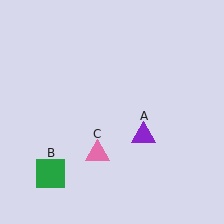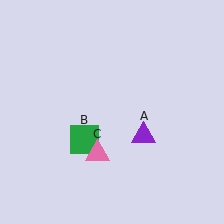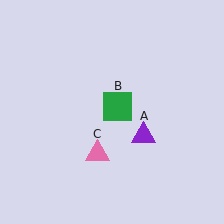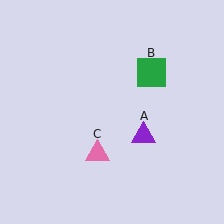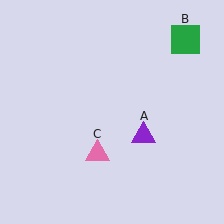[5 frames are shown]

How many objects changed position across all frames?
1 object changed position: green square (object B).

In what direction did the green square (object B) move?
The green square (object B) moved up and to the right.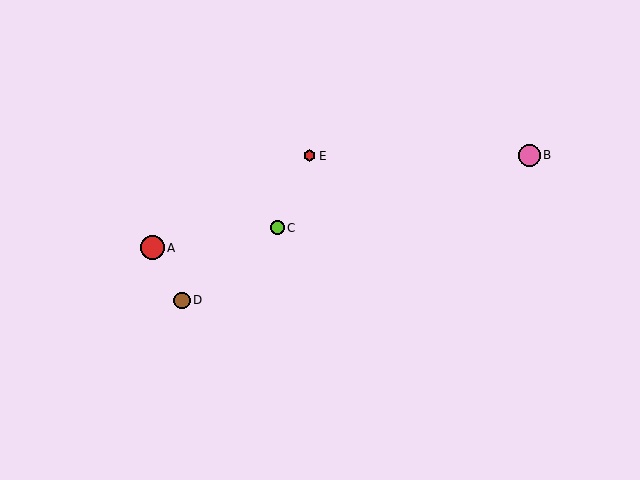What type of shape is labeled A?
Shape A is a red circle.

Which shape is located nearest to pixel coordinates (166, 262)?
The red circle (labeled A) at (152, 248) is nearest to that location.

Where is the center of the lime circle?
The center of the lime circle is at (277, 228).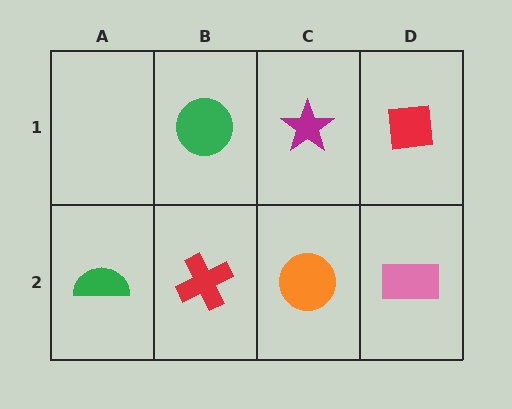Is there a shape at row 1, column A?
No, that cell is empty.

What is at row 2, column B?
A red cross.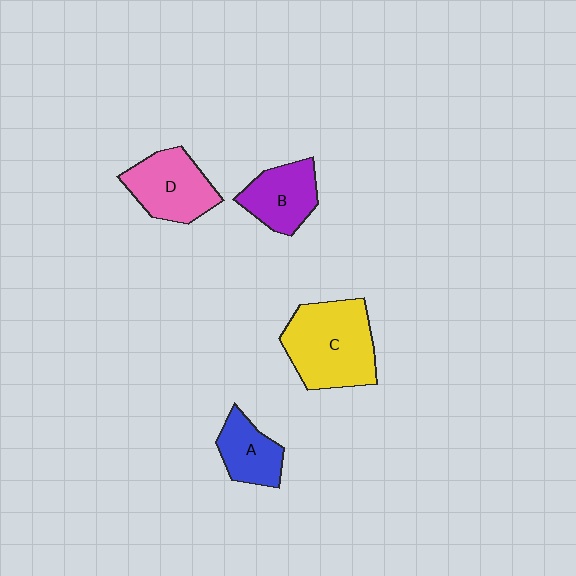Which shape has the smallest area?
Shape A (blue).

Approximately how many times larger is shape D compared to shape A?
Approximately 1.4 times.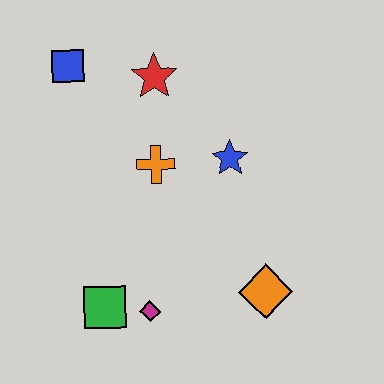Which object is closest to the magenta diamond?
The green square is closest to the magenta diamond.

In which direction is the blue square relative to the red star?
The blue square is to the left of the red star.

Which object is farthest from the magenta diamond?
The blue square is farthest from the magenta diamond.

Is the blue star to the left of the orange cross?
No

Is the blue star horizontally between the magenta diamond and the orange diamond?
Yes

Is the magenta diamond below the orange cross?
Yes